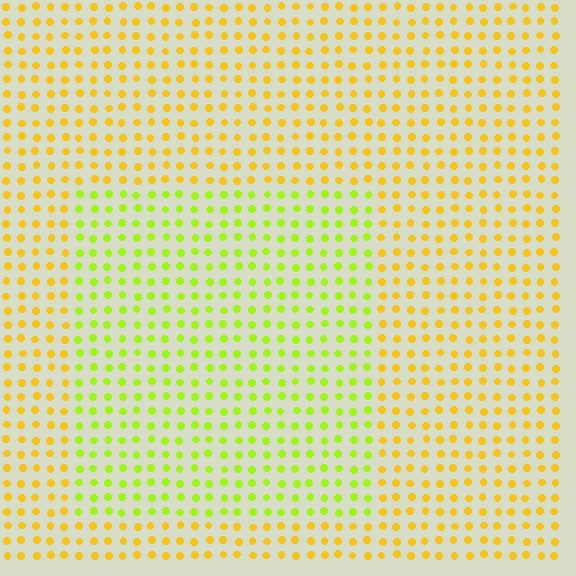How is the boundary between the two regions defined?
The boundary is defined purely by a slight shift in hue (about 37 degrees). Spacing, size, and orientation are identical on both sides.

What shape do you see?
I see a rectangle.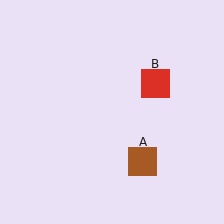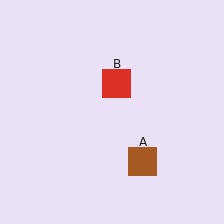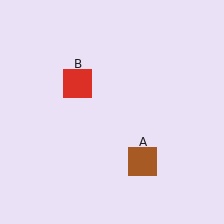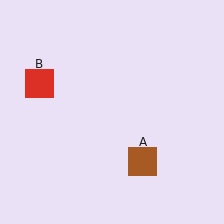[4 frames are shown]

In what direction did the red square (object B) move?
The red square (object B) moved left.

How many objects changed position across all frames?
1 object changed position: red square (object B).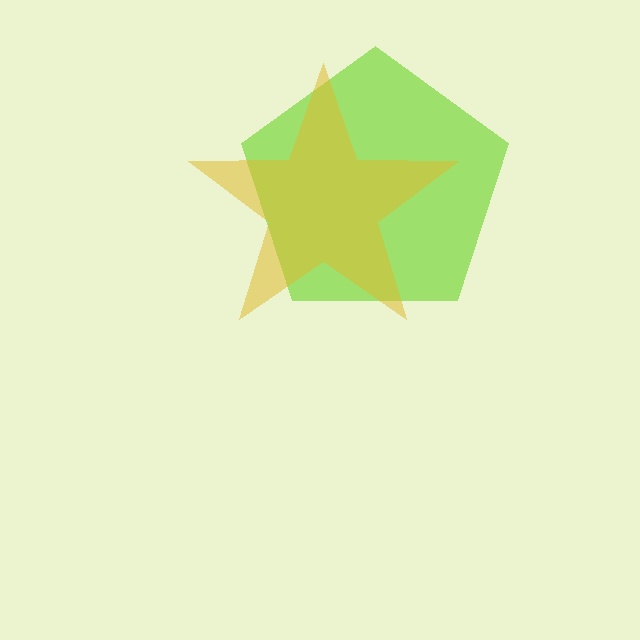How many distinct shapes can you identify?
There are 2 distinct shapes: a lime pentagon, a yellow star.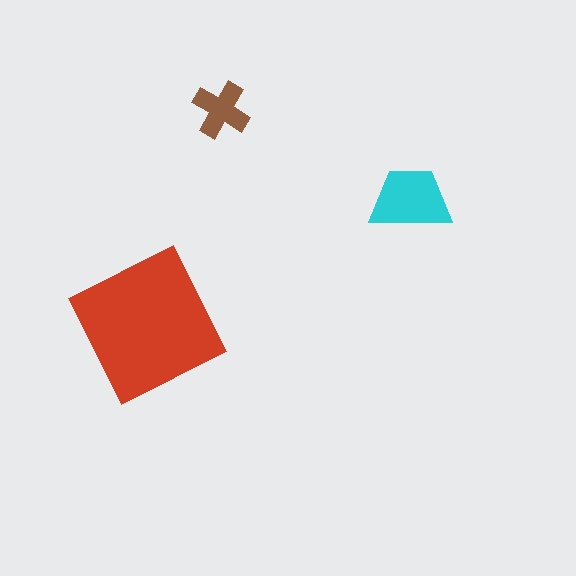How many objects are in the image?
There are 3 objects in the image.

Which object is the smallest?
The brown cross.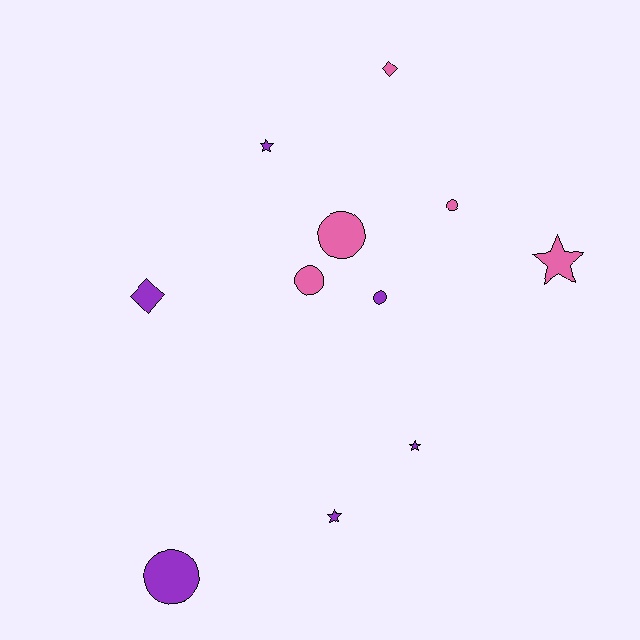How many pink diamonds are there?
There is 1 pink diamond.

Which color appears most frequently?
Purple, with 6 objects.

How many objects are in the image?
There are 11 objects.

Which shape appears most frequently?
Circle, with 5 objects.